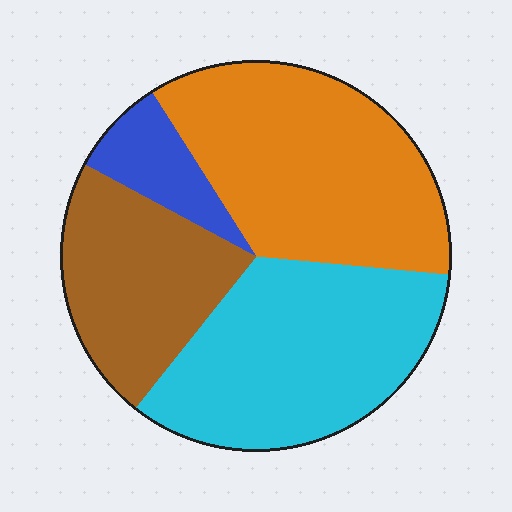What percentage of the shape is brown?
Brown covers 22% of the shape.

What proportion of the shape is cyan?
Cyan takes up about one third (1/3) of the shape.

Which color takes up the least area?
Blue, at roughly 10%.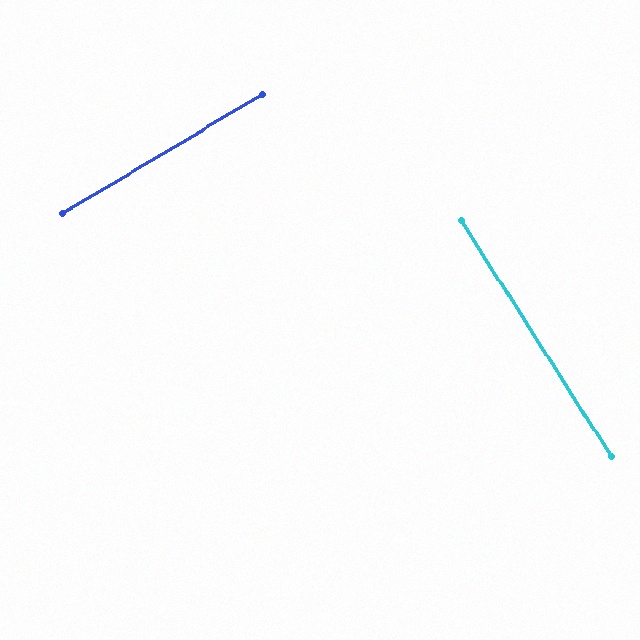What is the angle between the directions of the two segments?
Approximately 88 degrees.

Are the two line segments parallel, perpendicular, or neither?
Perpendicular — they meet at approximately 88°.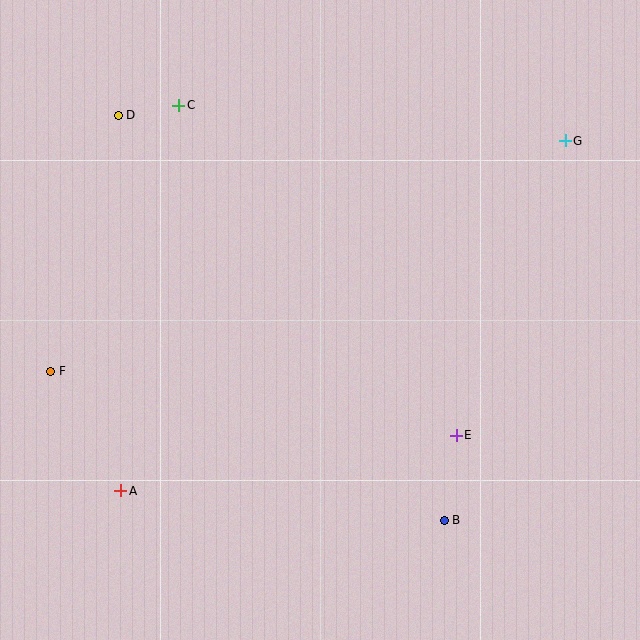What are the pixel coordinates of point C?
Point C is at (179, 105).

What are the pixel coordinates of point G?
Point G is at (565, 141).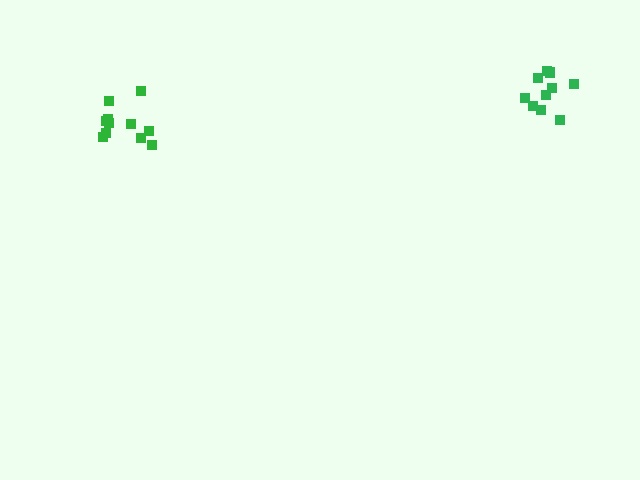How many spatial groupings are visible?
There are 2 spatial groupings.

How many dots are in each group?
Group 1: 11 dots, Group 2: 11 dots (22 total).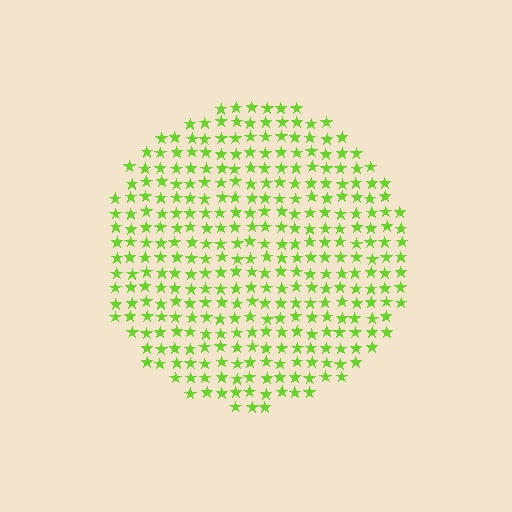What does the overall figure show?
The overall figure shows a circle.